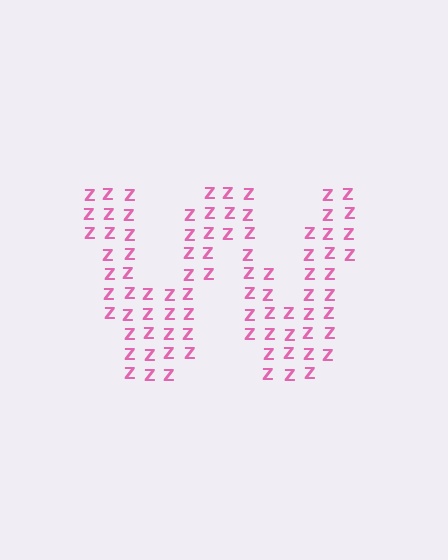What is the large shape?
The large shape is the letter W.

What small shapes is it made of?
It is made of small letter Z's.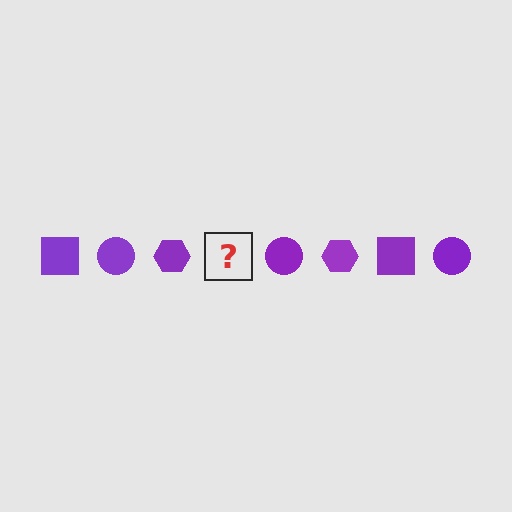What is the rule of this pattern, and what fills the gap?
The rule is that the pattern cycles through square, circle, hexagon shapes in purple. The gap should be filled with a purple square.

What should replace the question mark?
The question mark should be replaced with a purple square.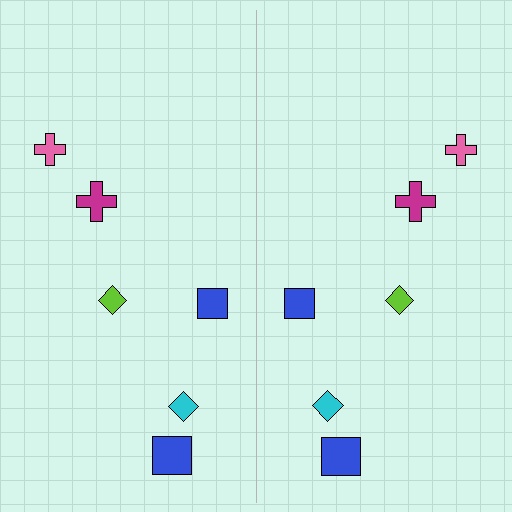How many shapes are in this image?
There are 12 shapes in this image.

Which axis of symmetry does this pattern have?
The pattern has a vertical axis of symmetry running through the center of the image.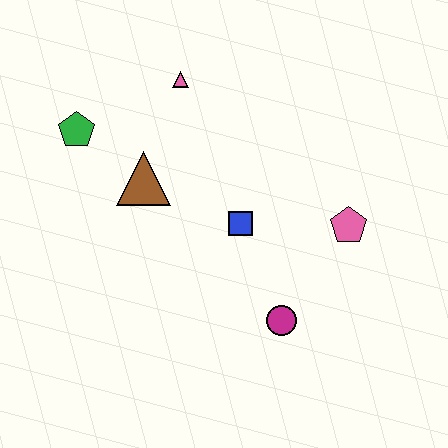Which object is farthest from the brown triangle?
The pink pentagon is farthest from the brown triangle.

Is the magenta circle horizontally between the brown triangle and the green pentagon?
No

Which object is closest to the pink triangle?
The brown triangle is closest to the pink triangle.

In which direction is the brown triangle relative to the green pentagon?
The brown triangle is to the right of the green pentagon.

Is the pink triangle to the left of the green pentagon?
No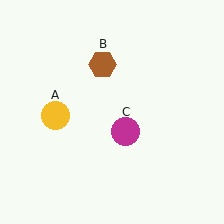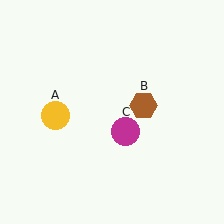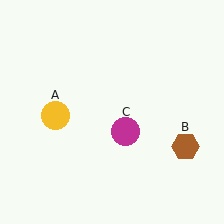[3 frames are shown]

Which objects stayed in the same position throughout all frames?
Yellow circle (object A) and magenta circle (object C) remained stationary.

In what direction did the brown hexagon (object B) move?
The brown hexagon (object B) moved down and to the right.